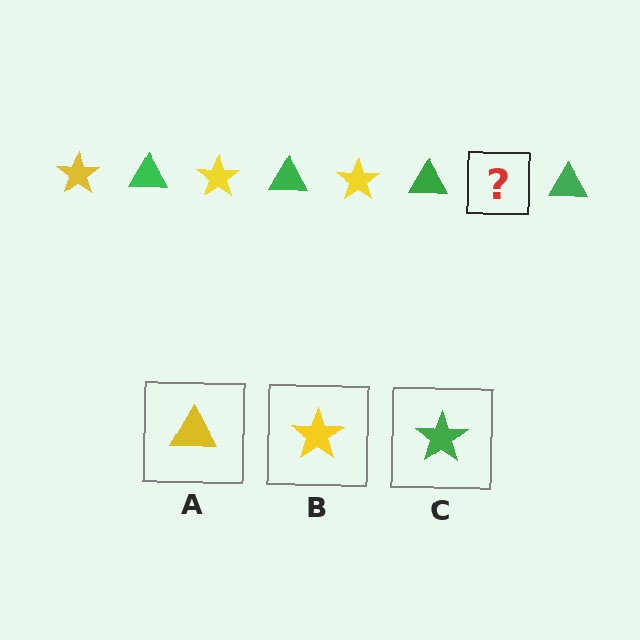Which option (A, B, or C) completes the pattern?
B.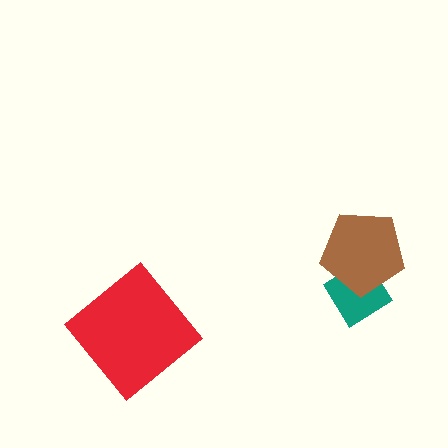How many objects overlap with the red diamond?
0 objects overlap with the red diamond.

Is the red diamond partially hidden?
No, no other shape covers it.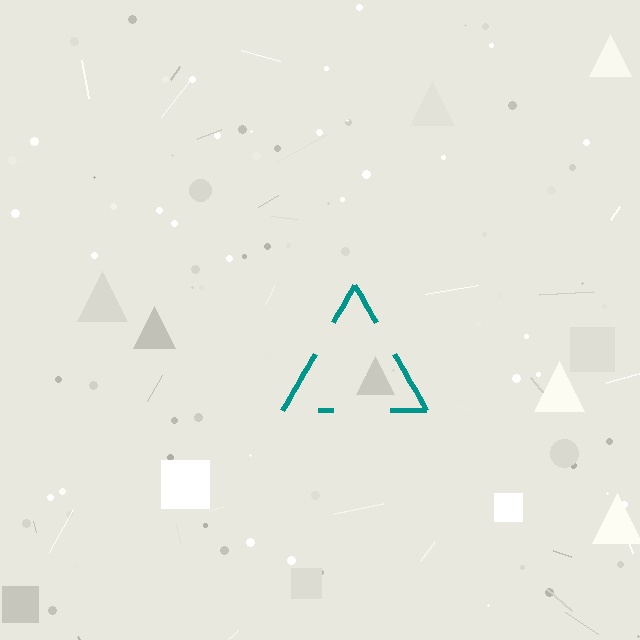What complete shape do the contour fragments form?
The contour fragments form a triangle.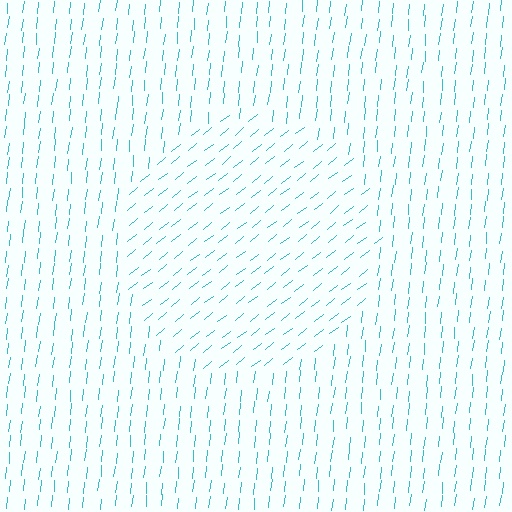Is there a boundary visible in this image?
Yes, there is a texture boundary formed by a change in line orientation.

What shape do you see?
I see a circle.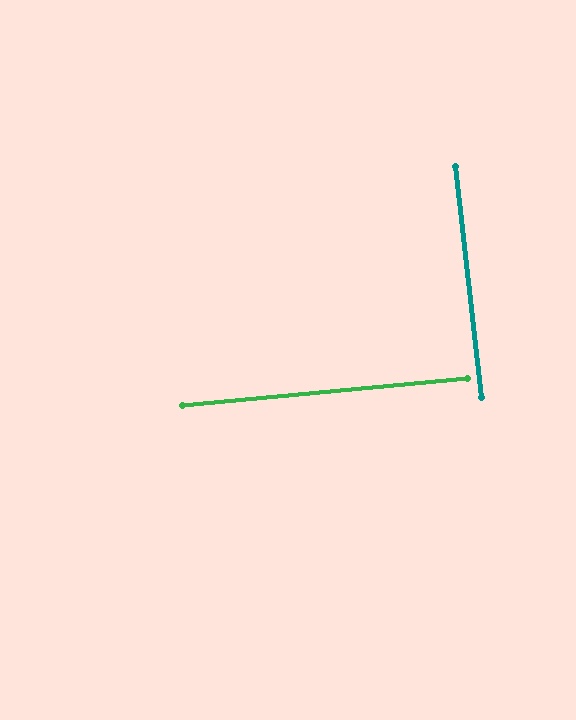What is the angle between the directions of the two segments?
Approximately 89 degrees.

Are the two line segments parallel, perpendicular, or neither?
Perpendicular — they meet at approximately 89°.